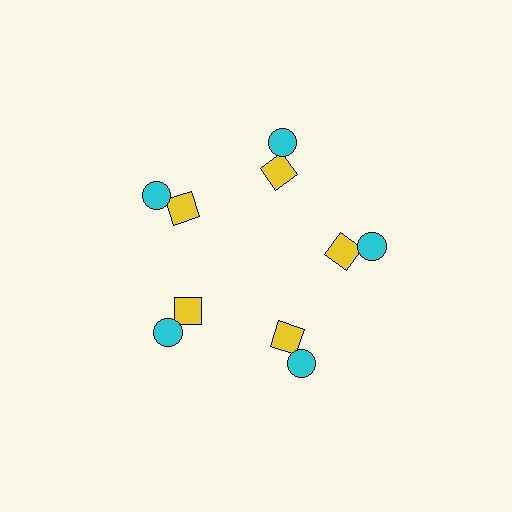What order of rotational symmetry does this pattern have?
This pattern has 5-fold rotational symmetry.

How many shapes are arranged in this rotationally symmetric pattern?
There are 10 shapes, arranged in 5 groups of 2.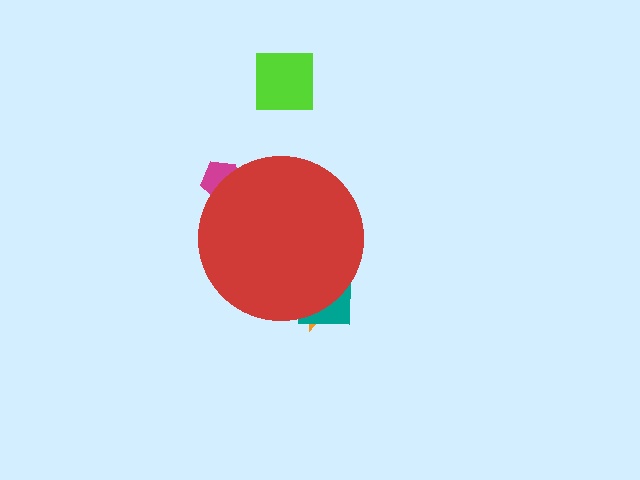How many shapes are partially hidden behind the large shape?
3 shapes are partially hidden.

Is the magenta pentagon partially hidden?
Yes, the magenta pentagon is partially hidden behind the red circle.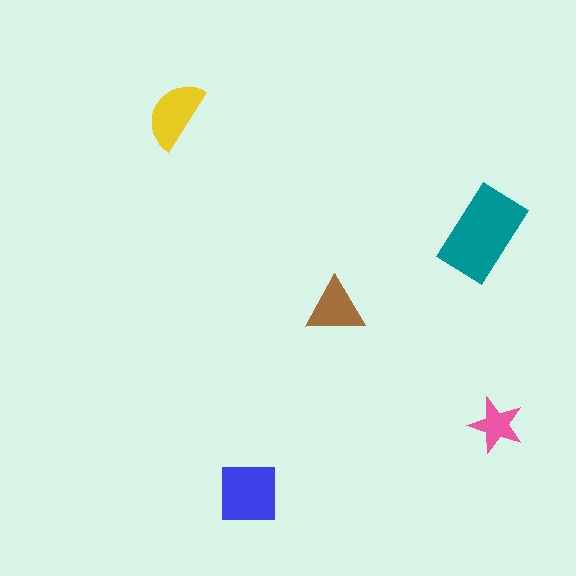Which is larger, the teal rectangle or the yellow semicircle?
The teal rectangle.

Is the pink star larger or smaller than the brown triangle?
Smaller.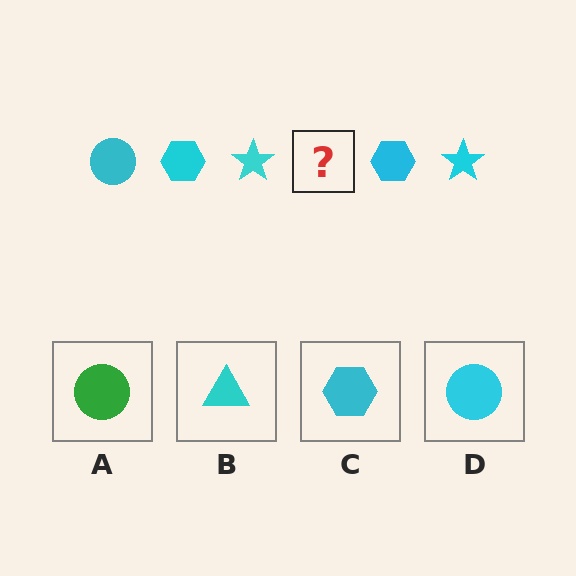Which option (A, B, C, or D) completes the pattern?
D.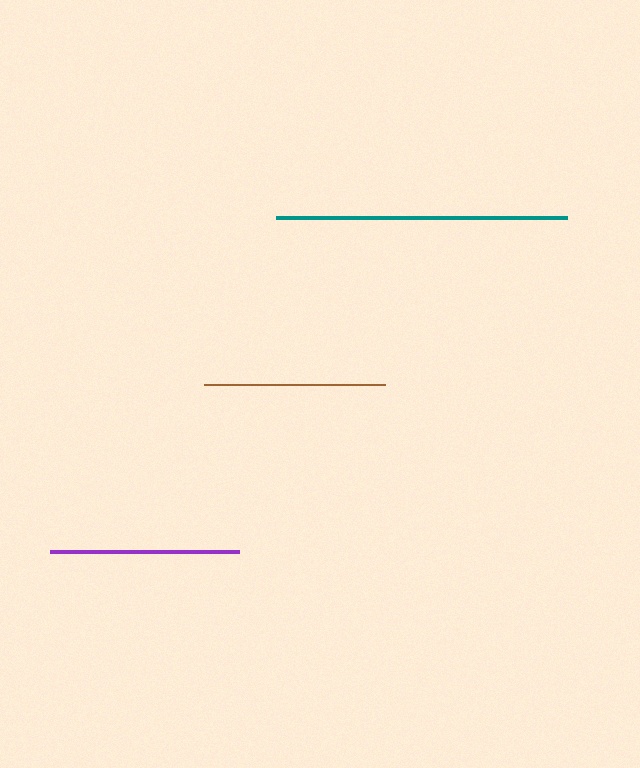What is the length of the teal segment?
The teal segment is approximately 291 pixels long.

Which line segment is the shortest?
The brown line is the shortest at approximately 182 pixels.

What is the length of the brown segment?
The brown segment is approximately 182 pixels long.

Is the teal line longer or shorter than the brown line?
The teal line is longer than the brown line.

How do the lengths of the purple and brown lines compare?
The purple and brown lines are approximately the same length.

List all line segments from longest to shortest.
From longest to shortest: teal, purple, brown.